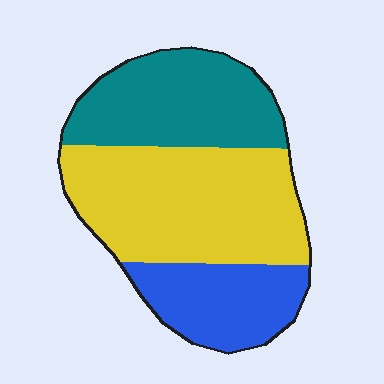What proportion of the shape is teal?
Teal covers around 30% of the shape.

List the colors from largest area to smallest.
From largest to smallest: yellow, teal, blue.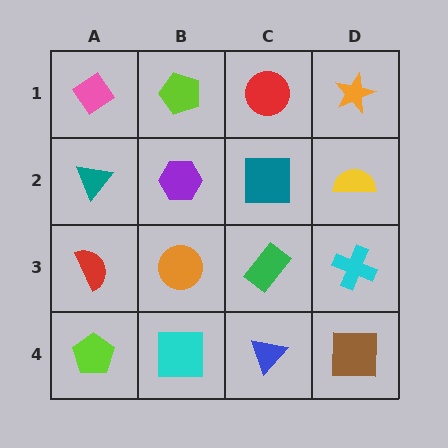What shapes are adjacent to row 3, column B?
A purple hexagon (row 2, column B), a cyan square (row 4, column B), a red semicircle (row 3, column A), a green rectangle (row 3, column C).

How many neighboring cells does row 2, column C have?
4.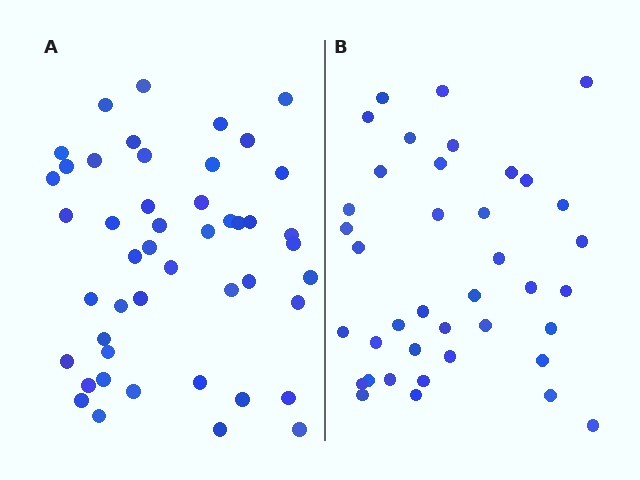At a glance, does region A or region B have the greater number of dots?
Region A (the left region) has more dots.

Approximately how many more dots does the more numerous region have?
Region A has roughly 8 or so more dots than region B.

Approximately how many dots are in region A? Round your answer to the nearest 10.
About 50 dots. (The exact count is 47, which rounds to 50.)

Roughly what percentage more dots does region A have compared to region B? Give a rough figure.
About 20% more.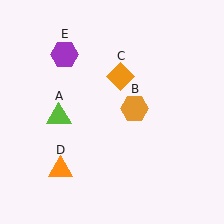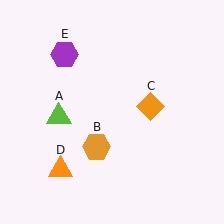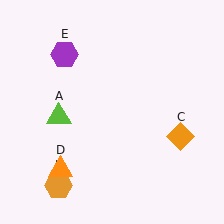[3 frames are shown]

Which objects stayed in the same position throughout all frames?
Lime triangle (object A) and orange triangle (object D) and purple hexagon (object E) remained stationary.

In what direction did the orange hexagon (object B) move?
The orange hexagon (object B) moved down and to the left.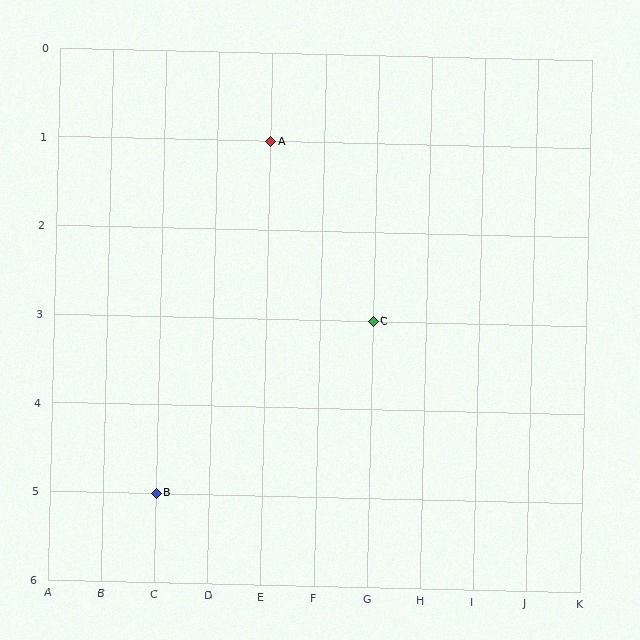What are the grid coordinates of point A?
Point A is at grid coordinates (E, 1).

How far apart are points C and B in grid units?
Points C and B are 4 columns and 2 rows apart (about 4.5 grid units diagonally).